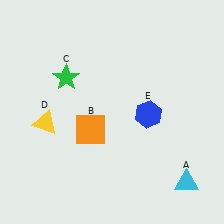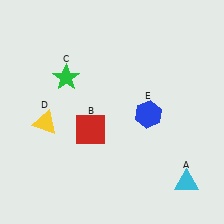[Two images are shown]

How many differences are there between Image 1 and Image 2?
There is 1 difference between the two images.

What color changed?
The square (B) changed from orange in Image 1 to red in Image 2.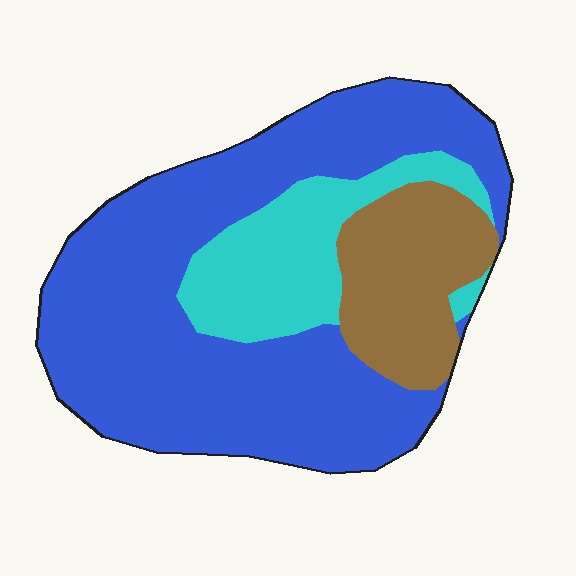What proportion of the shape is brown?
Brown takes up about one sixth (1/6) of the shape.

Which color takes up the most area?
Blue, at roughly 65%.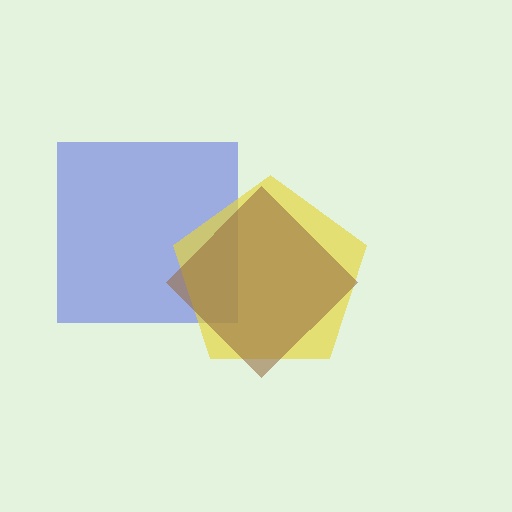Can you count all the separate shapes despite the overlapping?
Yes, there are 3 separate shapes.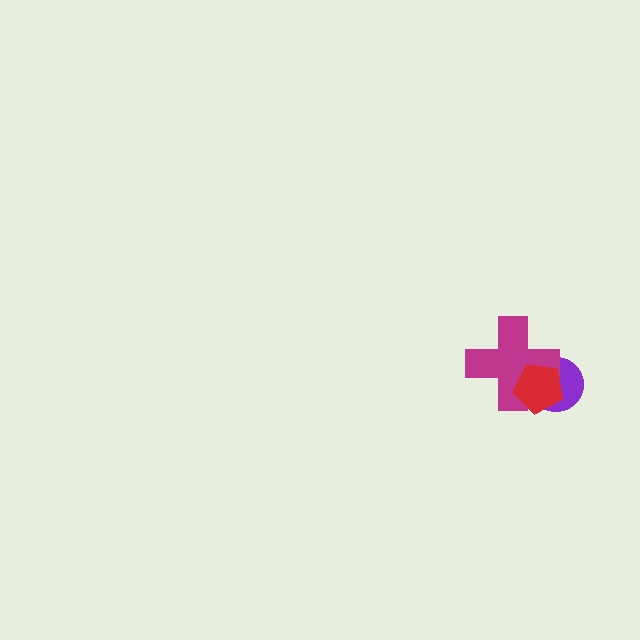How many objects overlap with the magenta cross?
2 objects overlap with the magenta cross.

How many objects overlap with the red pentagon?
2 objects overlap with the red pentagon.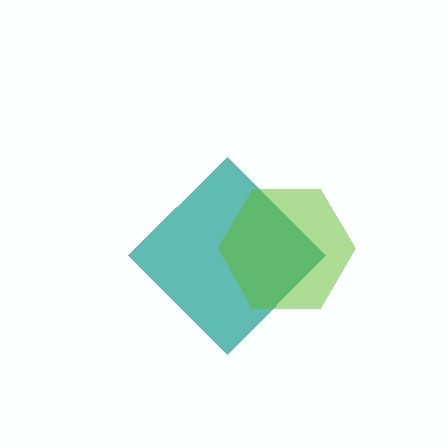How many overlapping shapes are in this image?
There are 2 overlapping shapes in the image.